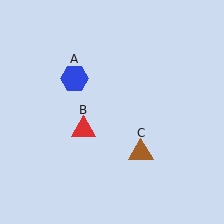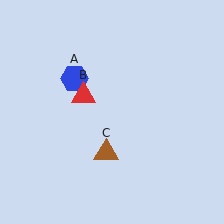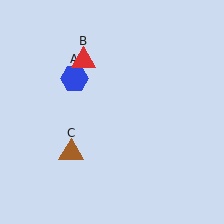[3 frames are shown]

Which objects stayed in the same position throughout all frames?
Blue hexagon (object A) remained stationary.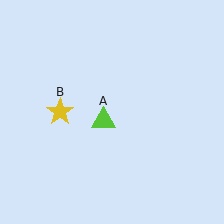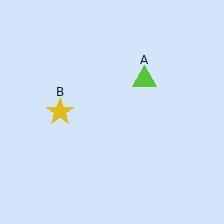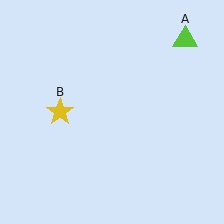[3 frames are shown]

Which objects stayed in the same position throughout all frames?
Yellow star (object B) remained stationary.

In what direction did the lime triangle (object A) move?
The lime triangle (object A) moved up and to the right.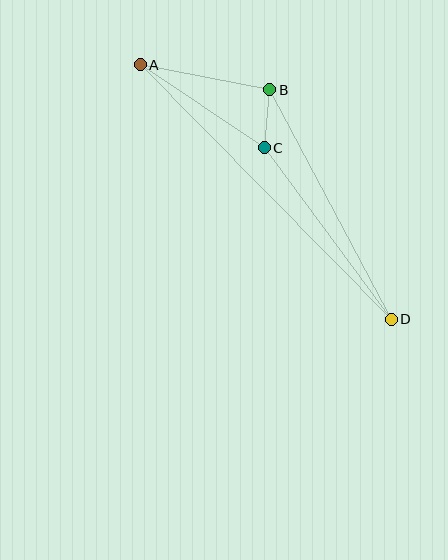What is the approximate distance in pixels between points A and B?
The distance between A and B is approximately 132 pixels.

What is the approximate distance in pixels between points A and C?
The distance between A and C is approximately 149 pixels.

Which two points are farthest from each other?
Points A and D are farthest from each other.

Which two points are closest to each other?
Points B and C are closest to each other.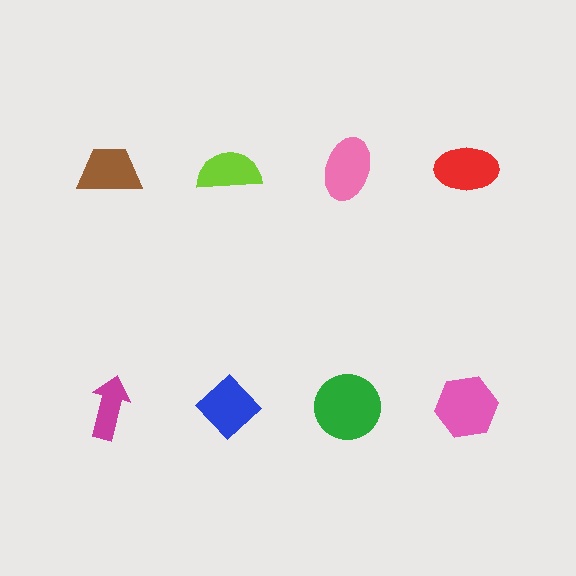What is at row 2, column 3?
A green circle.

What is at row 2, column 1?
A magenta arrow.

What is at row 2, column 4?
A pink hexagon.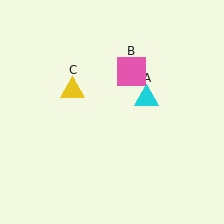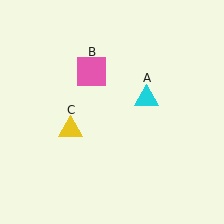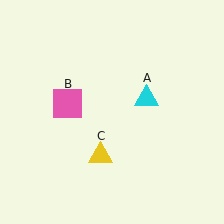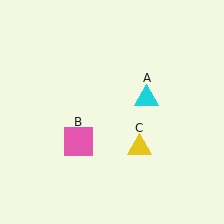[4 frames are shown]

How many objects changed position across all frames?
2 objects changed position: pink square (object B), yellow triangle (object C).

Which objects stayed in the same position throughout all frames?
Cyan triangle (object A) remained stationary.